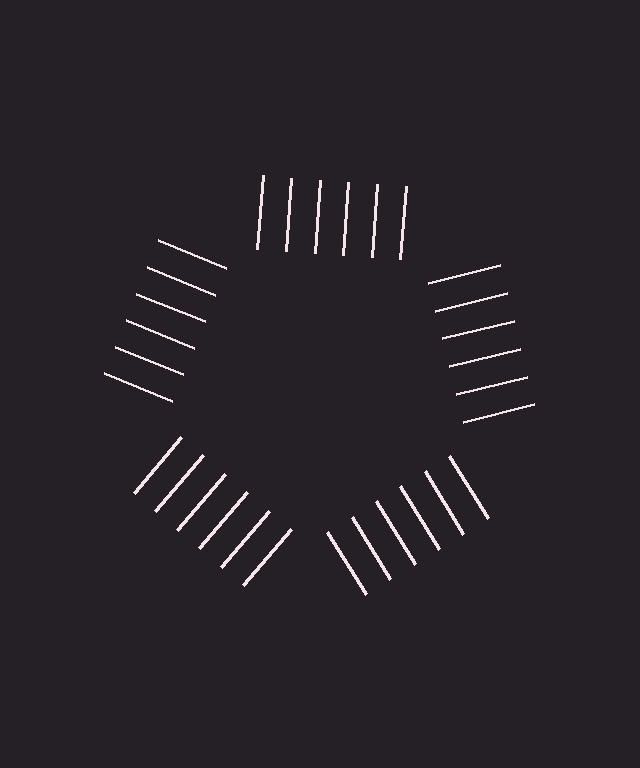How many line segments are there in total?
30 — 6 along each of the 5 edges.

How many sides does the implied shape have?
5 sides — the line-ends trace a pentagon.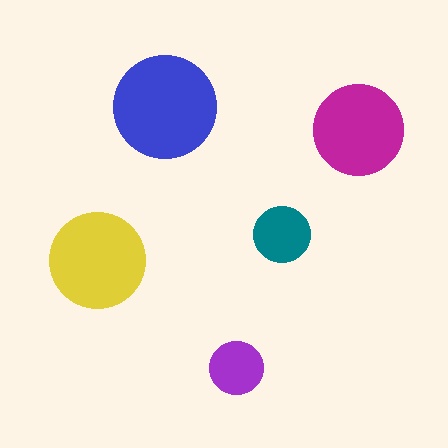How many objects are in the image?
There are 5 objects in the image.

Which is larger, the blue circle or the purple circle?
The blue one.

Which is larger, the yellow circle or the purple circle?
The yellow one.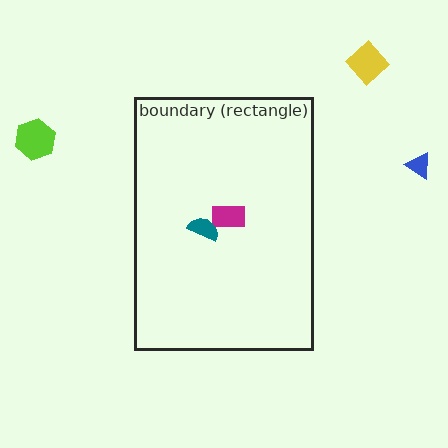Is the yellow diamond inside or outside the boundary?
Outside.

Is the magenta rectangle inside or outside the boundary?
Inside.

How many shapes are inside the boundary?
2 inside, 3 outside.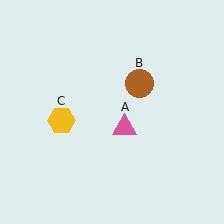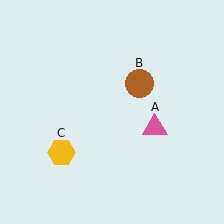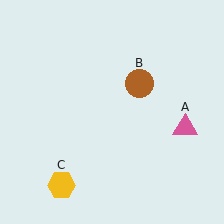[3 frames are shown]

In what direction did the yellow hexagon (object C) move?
The yellow hexagon (object C) moved down.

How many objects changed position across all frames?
2 objects changed position: pink triangle (object A), yellow hexagon (object C).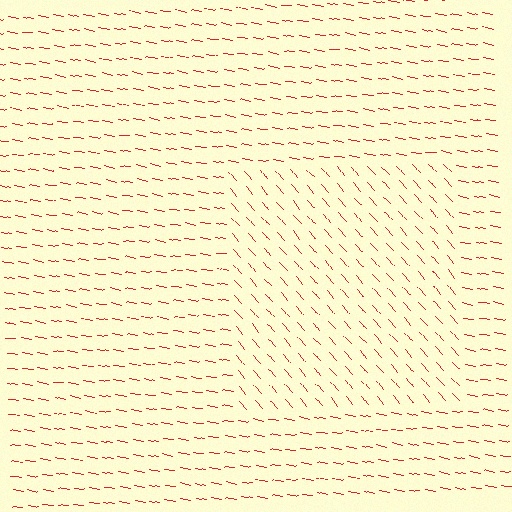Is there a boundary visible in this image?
Yes, there is a texture boundary formed by a change in line orientation.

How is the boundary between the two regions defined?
The boundary is defined purely by a change in line orientation (approximately 39 degrees difference). All lines are the same color and thickness.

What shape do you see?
I see a rectangle.